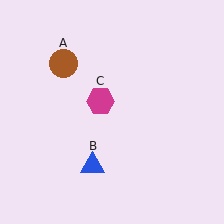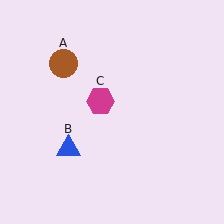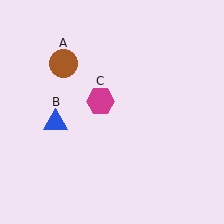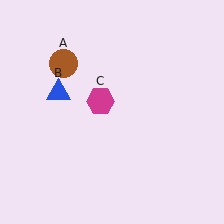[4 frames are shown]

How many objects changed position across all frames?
1 object changed position: blue triangle (object B).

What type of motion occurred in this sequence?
The blue triangle (object B) rotated clockwise around the center of the scene.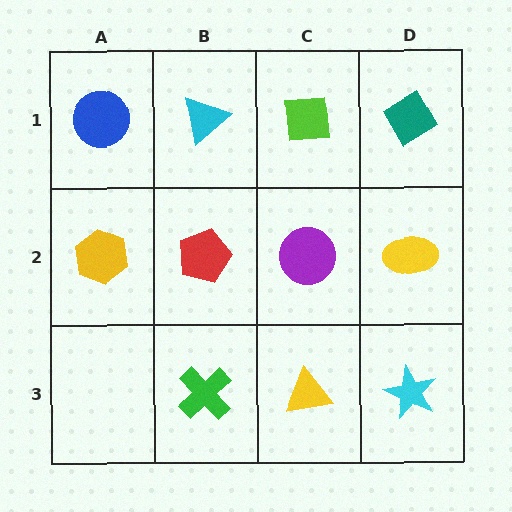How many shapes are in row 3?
3 shapes.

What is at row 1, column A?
A blue circle.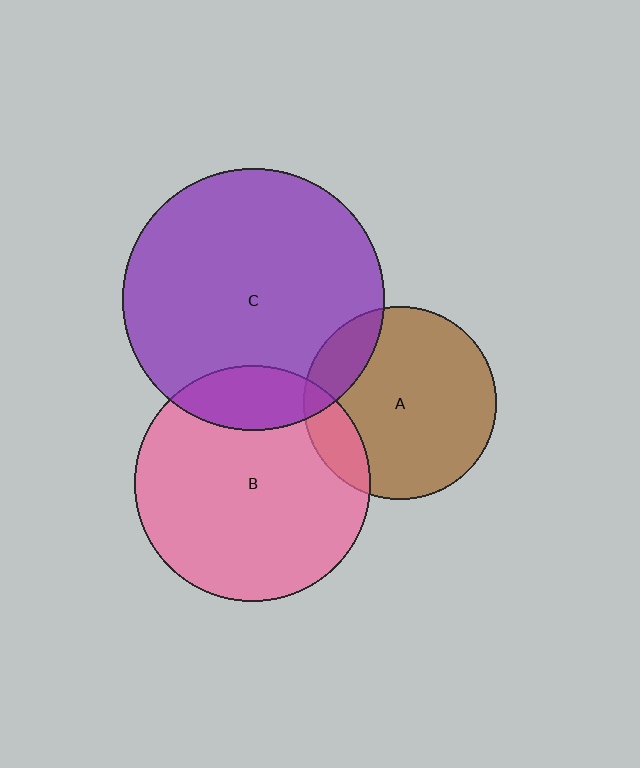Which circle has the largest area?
Circle C (purple).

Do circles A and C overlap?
Yes.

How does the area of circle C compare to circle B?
Approximately 1.2 times.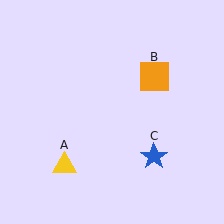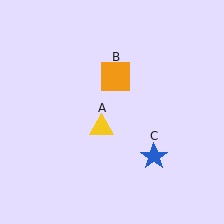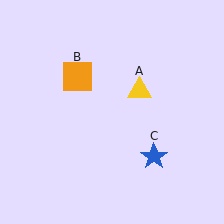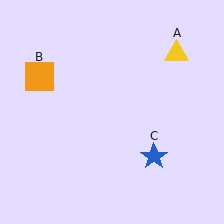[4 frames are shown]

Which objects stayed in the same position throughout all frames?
Blue star (object C) remained stationary.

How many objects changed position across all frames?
2 objects changed position: yellow triangle (object A), orange square (object B).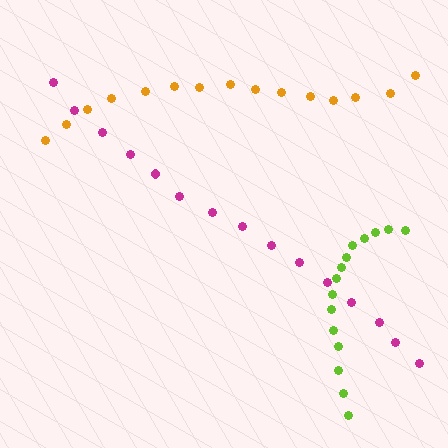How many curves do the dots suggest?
There are 3 distinct paths.